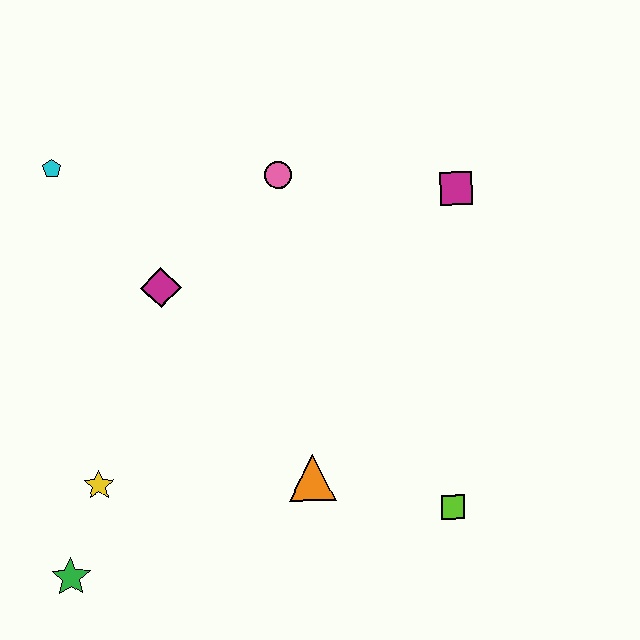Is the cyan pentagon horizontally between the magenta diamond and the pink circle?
No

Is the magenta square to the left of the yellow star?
No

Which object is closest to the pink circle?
The magenta diamond is closest to the pink circle.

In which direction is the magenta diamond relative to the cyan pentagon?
The magenta diamond is below the cyan pentagon.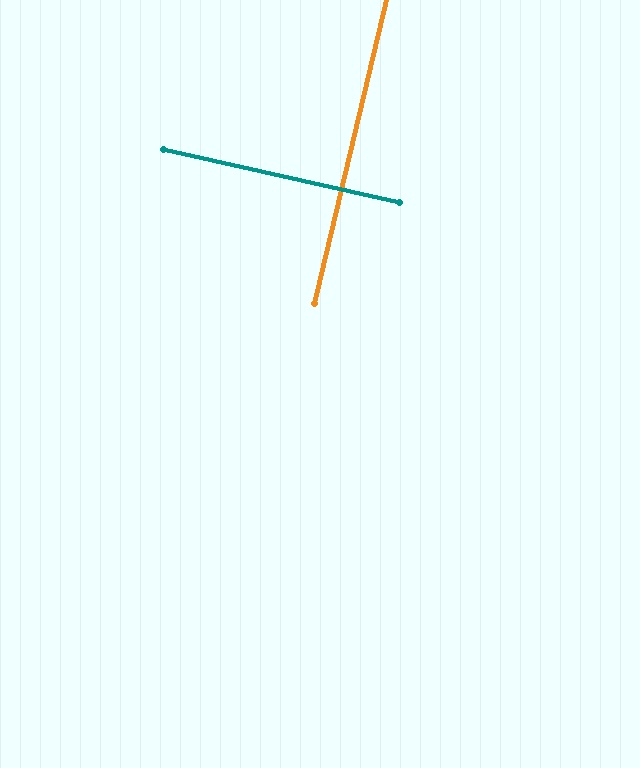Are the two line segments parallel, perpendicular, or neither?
Perpendicular — they meet at approximately 89°.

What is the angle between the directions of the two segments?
Approximately 89 degrees.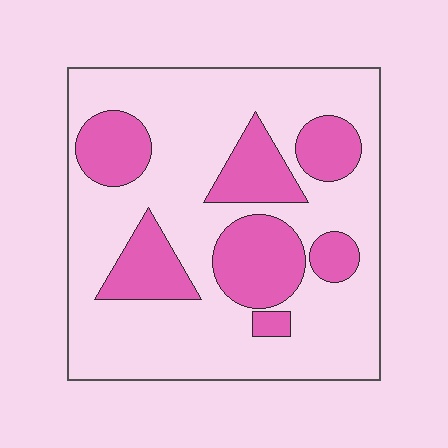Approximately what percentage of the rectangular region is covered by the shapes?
Approximately 30%.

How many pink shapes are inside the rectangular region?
7.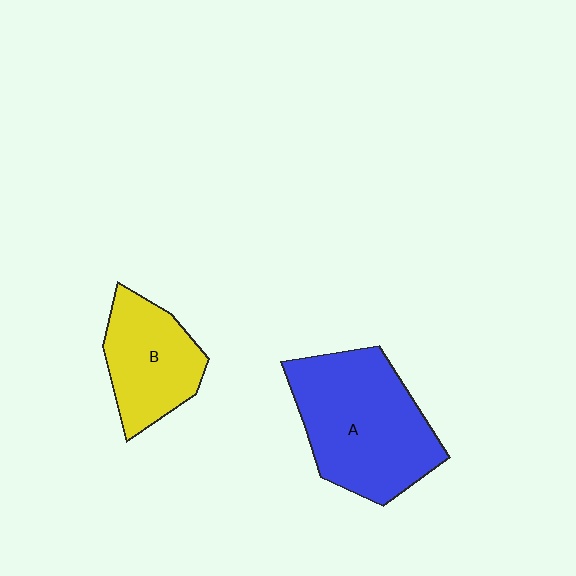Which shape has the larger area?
Shape A (blue).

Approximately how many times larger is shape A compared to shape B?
Approximately 1.6 times.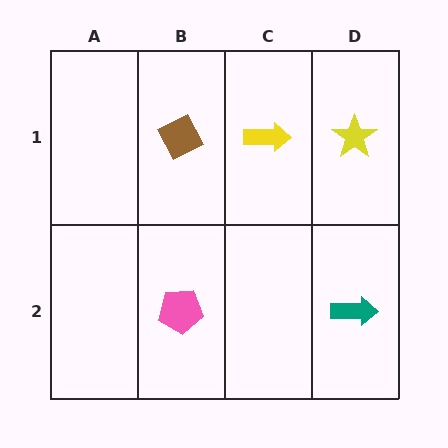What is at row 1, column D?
A yellow star.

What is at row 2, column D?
A teal arrow.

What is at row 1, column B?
A brown diamond.